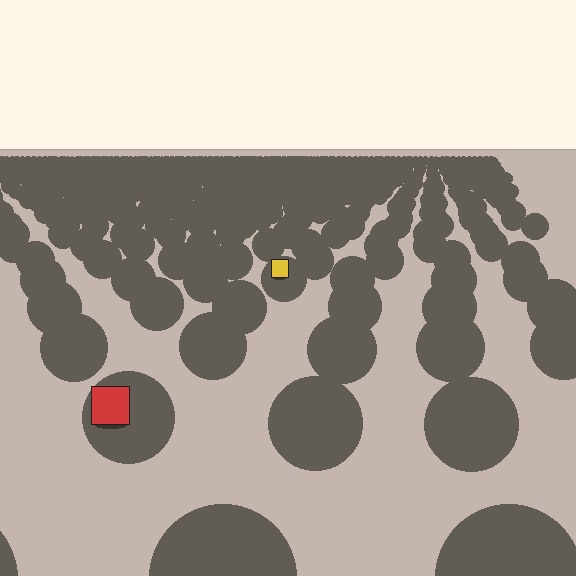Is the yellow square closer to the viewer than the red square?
No. The red square is closer — you can tell from the texture gradient: the ground texture is coarser near it.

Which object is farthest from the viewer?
The yellow square is farthest from the viewer. It appears smaller and the ground texture around it is denser.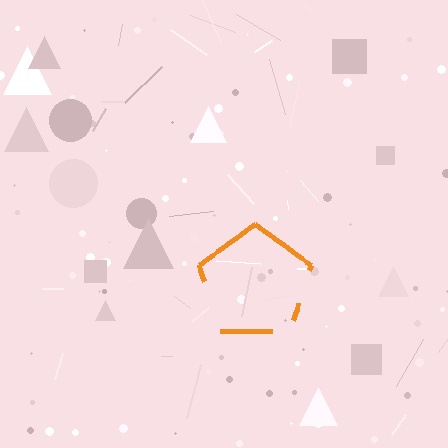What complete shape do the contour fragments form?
The contour fragments form a pentagon.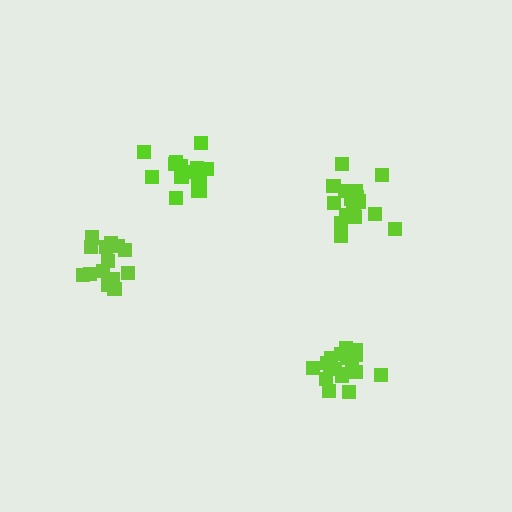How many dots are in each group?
Group 1: 15 dots, Group 2: 14 dots, Group 3: 16 dots, Group 4: 18 dots (63 total).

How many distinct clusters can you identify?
There are 4 distinct clusters.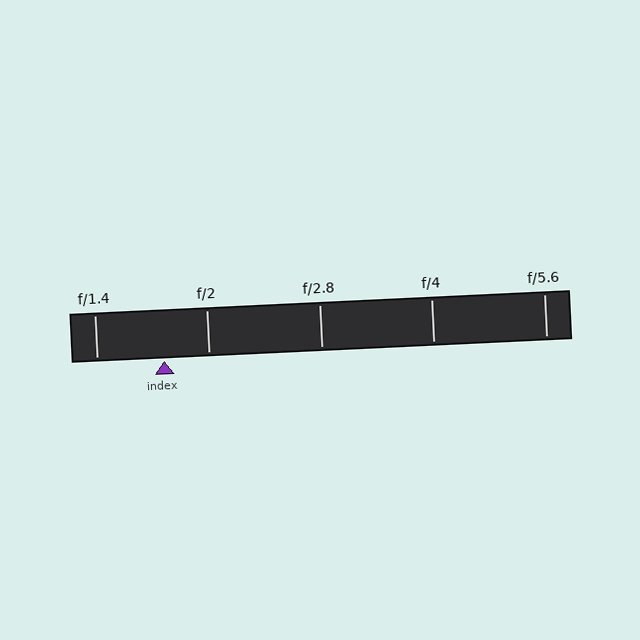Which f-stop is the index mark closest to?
The index mark is closest to f/2.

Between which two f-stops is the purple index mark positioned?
The index mark is between f/1.4 and f/2.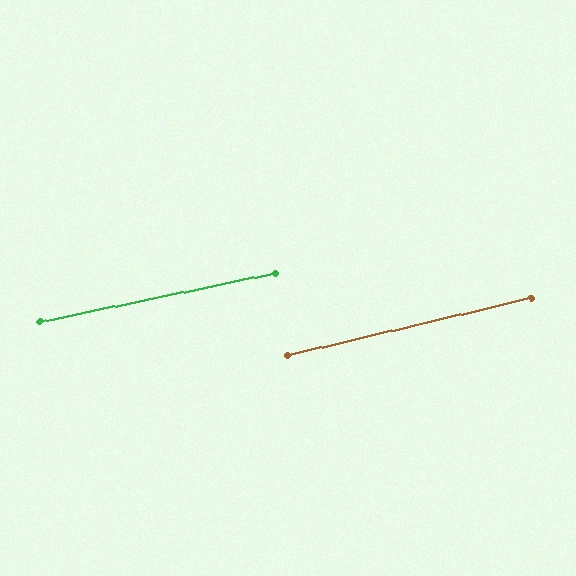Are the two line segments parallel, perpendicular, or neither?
Parallel — their directions differ by only 1.6°.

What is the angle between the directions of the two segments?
Approximately 2 degrees.